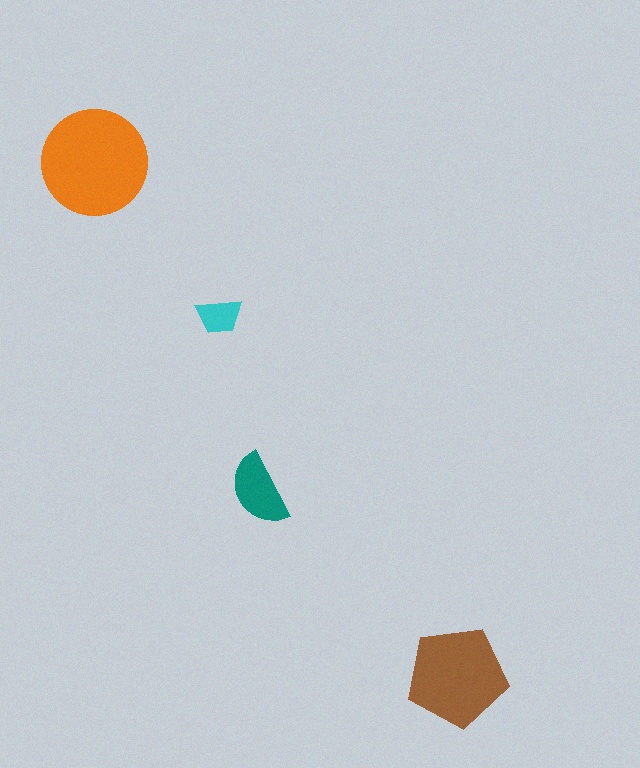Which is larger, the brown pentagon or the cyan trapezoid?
The brown pentagon.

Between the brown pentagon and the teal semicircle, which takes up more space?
The brown pentagon.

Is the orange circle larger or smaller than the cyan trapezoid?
Larger.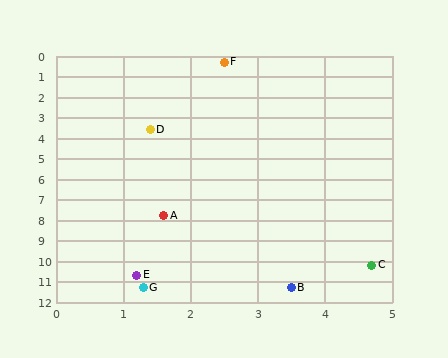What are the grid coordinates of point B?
Point B is at approximately (3.5, 11.3).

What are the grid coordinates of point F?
Point F is at approximately (2.5, 0.3).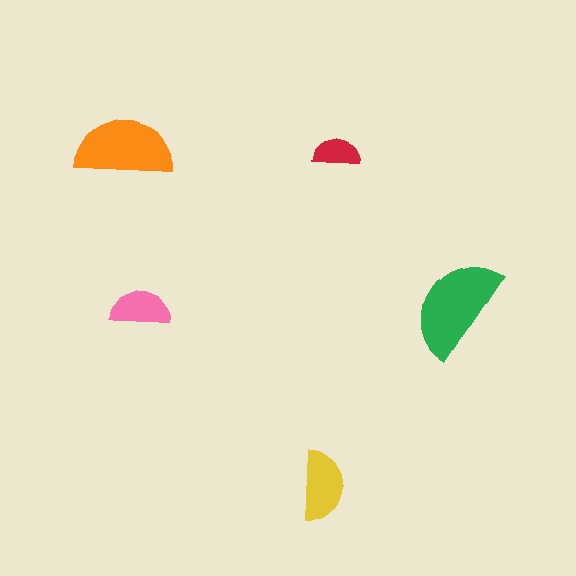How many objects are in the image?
There are 5 objects in the image.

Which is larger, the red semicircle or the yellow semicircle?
The yellow one.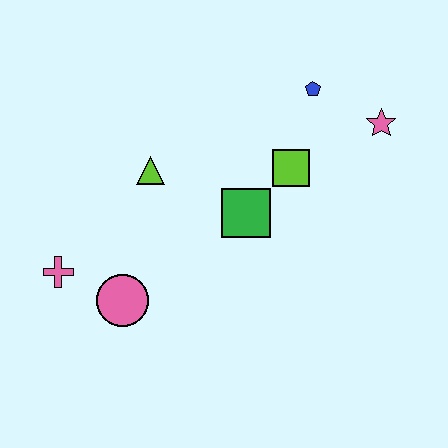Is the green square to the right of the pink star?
No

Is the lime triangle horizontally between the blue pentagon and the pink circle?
Yes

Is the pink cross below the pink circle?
No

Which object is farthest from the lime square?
The pink cross is farthest from the lime square.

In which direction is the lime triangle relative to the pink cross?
The lime triangle is above the pink cross.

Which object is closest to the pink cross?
The pink circle is closest to the pink cross.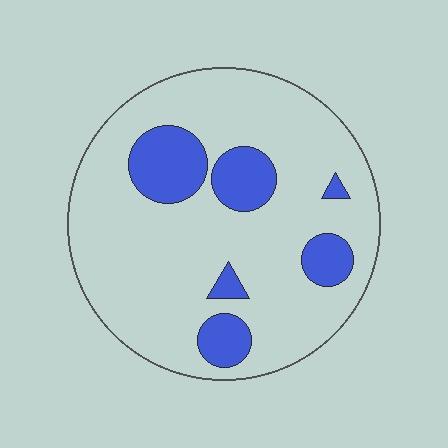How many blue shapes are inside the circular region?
6.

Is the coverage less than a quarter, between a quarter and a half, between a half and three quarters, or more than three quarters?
Less than a quarter.